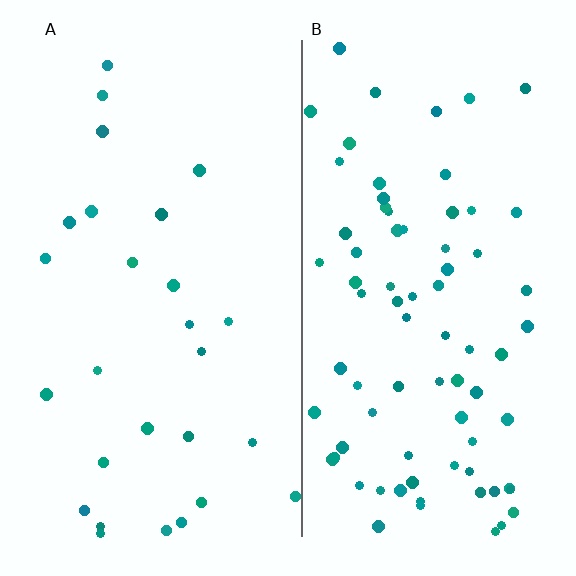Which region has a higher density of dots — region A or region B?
B (the right).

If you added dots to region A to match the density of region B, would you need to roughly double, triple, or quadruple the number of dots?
Approximately triple.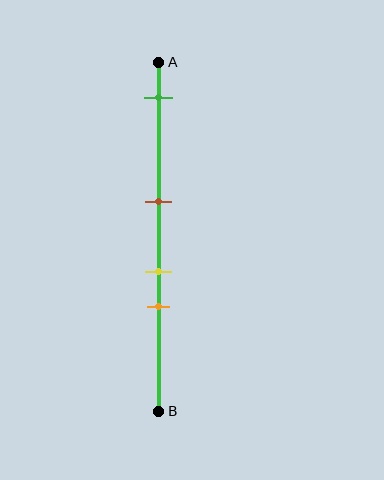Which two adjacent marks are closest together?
The yellow and orange marks are the closest adjacent pair.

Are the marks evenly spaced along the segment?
No, the marks are not evenly spaced.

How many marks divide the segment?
There are 4 marks dividing the segment.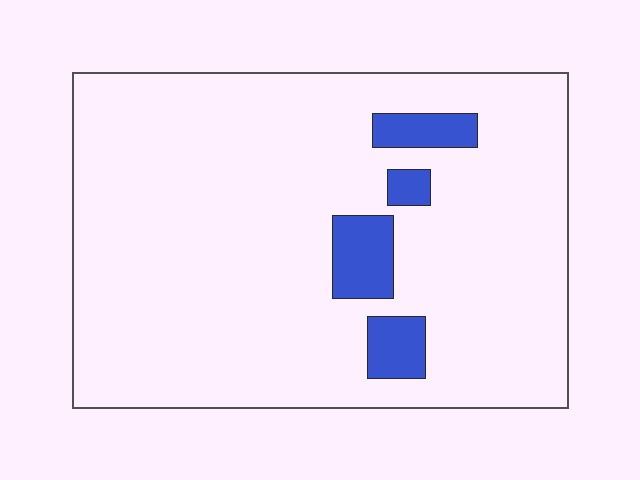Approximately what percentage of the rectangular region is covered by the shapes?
Approximately 10%.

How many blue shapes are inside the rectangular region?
4.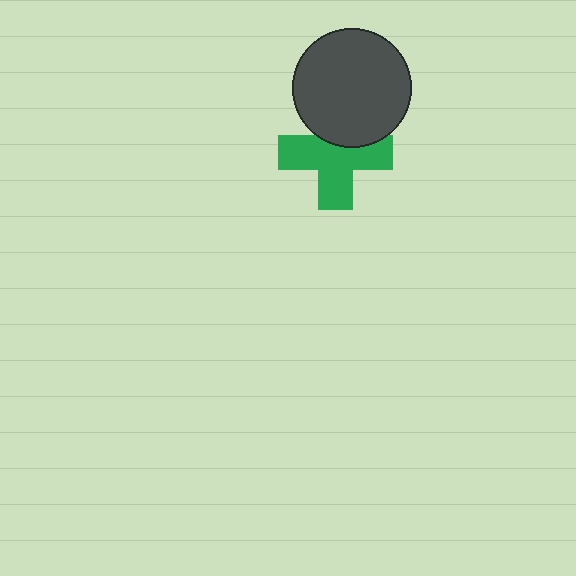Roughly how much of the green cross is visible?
Most of it is visible (roughly 70%).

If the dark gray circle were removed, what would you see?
You would see the complete green cross.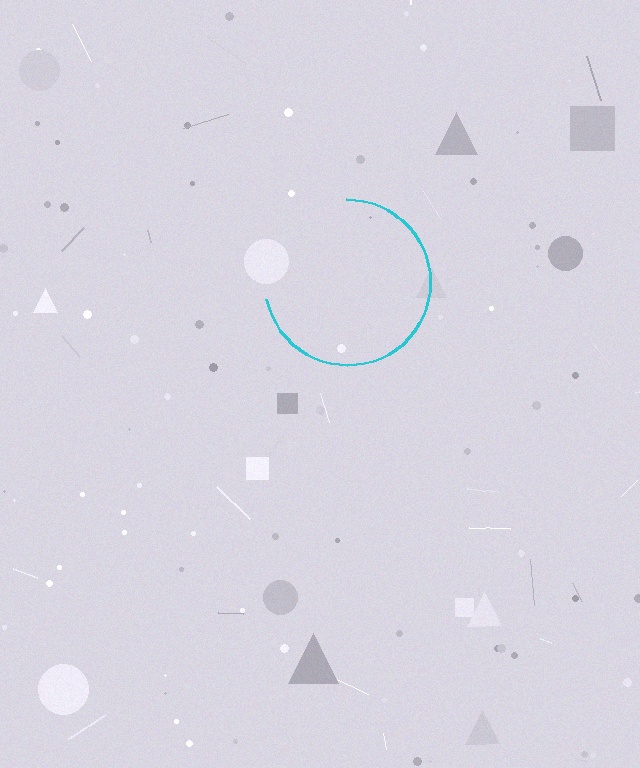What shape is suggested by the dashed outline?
The dashed outline suggests a circle.